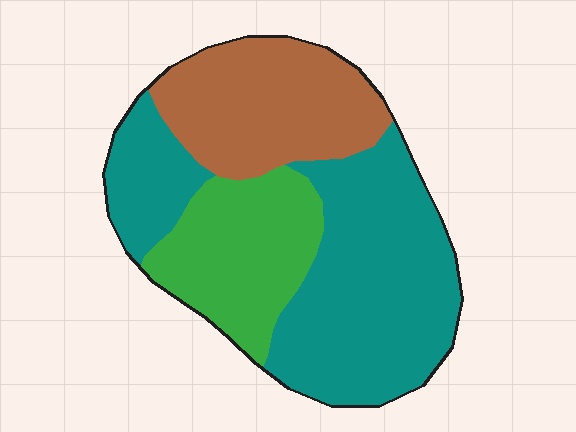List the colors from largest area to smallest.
From largest to smallest: teal, brown, green.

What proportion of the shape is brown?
Brown covers roughly 25% of the shape.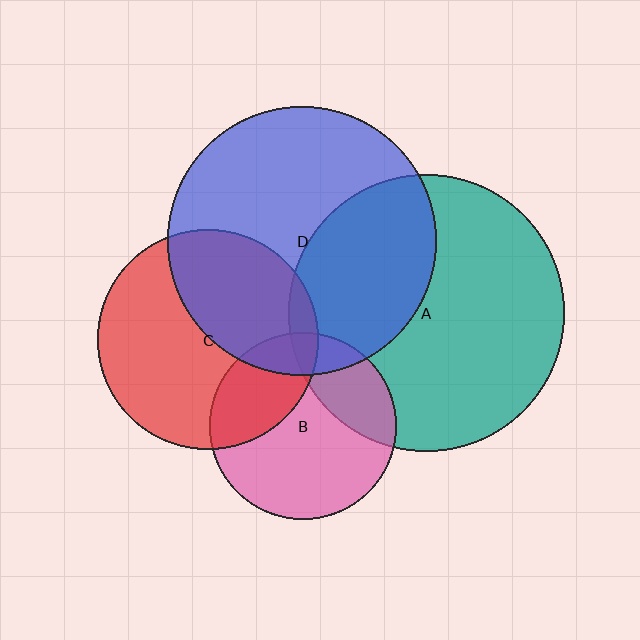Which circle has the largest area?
Circle A (teal).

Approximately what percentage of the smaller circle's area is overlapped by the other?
Approximately 5%.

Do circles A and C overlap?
Yes.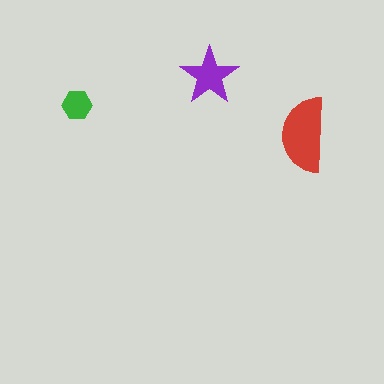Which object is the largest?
The red semicircle.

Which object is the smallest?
The green hexagon.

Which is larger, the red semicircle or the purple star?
The red semicircle.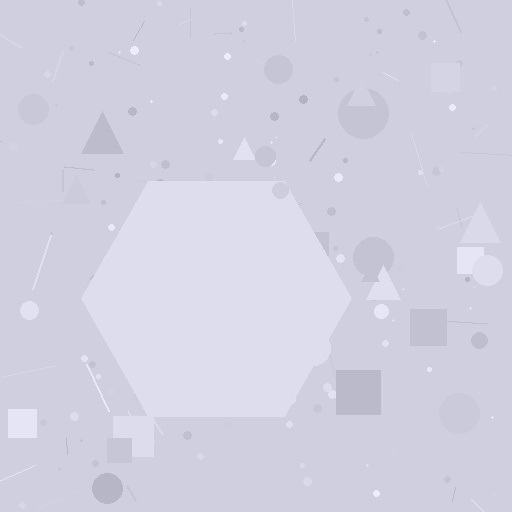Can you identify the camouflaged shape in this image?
The camouflaged shape is a hexagon.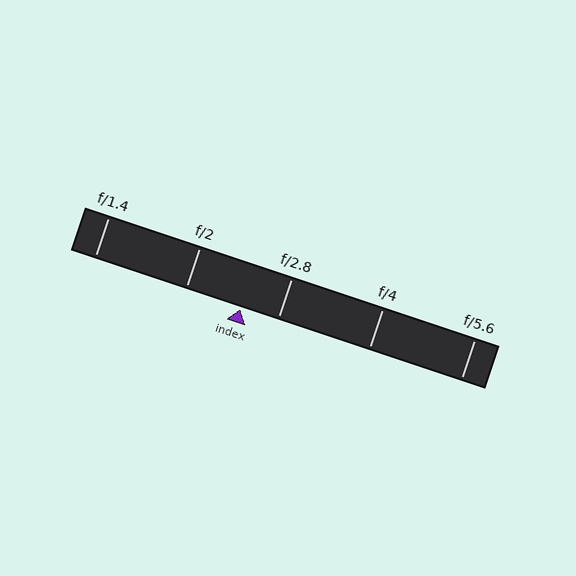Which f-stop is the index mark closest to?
The index mark is closest to f/2.8.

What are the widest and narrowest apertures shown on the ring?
The widest aperture shown is f/1.4 and the narrowest is f/5.6.